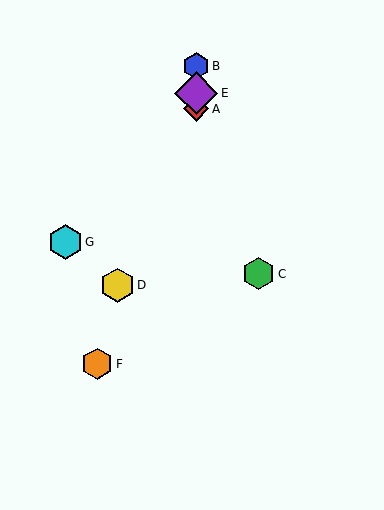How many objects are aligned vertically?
3 objects (A, B, E) are aligned vertically.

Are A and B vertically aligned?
Yes, both are at x≈196.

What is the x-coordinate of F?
Object F is at x≈97.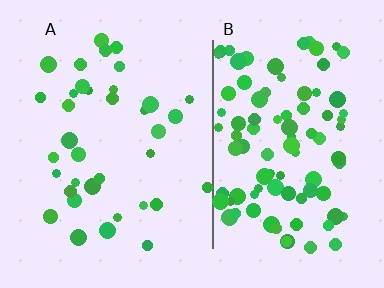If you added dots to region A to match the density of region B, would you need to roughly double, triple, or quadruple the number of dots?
Approximately triple.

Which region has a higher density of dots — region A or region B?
B (the right).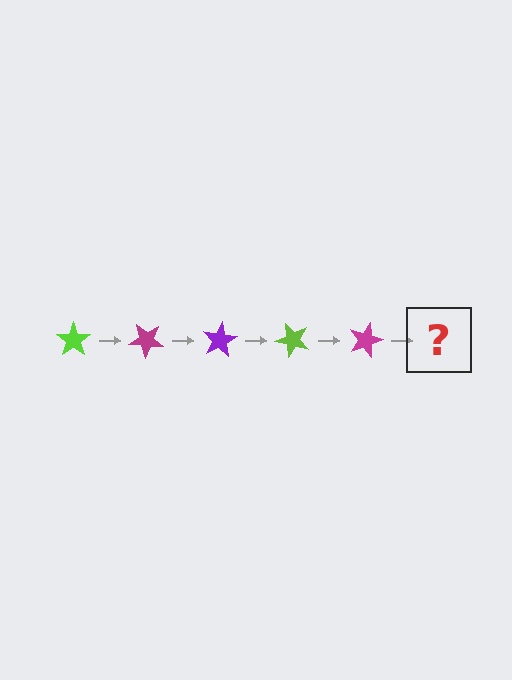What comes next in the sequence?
The next element should be a purple star, rotated 200 degrees from the start.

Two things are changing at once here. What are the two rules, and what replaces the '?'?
The two rules are that it rotates 40 degrees each step and the color cycles through lime, magenta, and purple. The '?' should be a purple star, rotated 200 degrees from the start.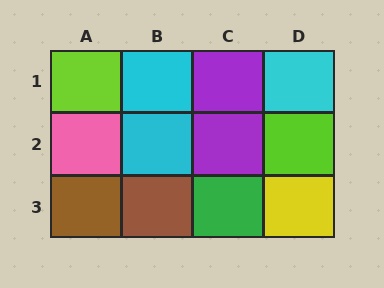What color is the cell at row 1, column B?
Cyan.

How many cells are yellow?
1 cell is yellow.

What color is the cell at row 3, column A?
Brown.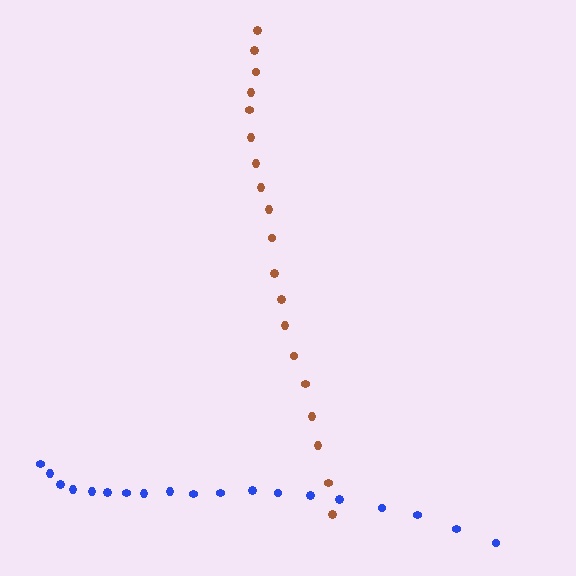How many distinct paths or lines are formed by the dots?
There are 2 distinct paths.